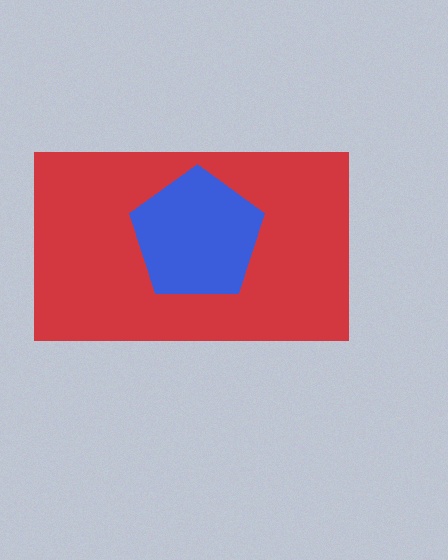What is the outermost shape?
The red rectangle.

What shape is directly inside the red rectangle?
The blue pentagon.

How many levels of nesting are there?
2.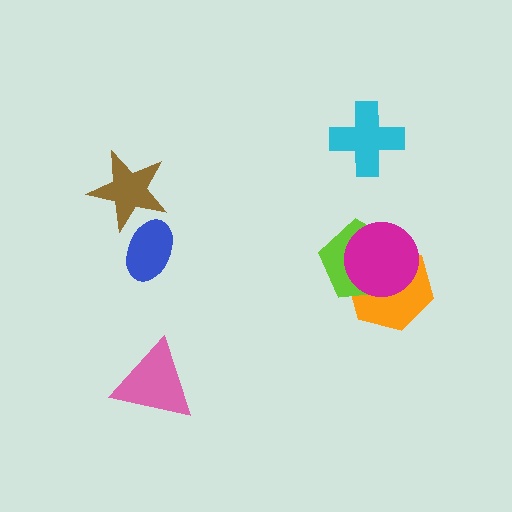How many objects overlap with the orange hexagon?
2 objects overlap with the orange hexagon.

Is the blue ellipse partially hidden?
Yes, it is partially covered by another shape.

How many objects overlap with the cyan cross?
0 objects overlap with the cyan cross.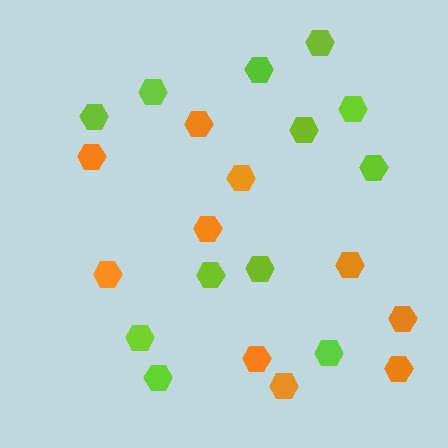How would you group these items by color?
There are 2 groups: one group of orange hexagons (10) and one group of lime hexagons (12).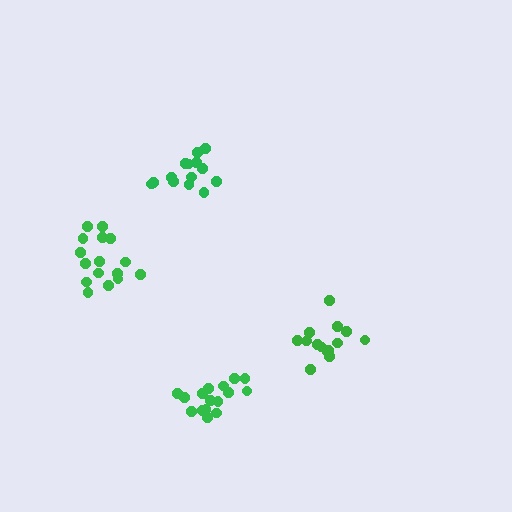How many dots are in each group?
Group 1: 16 dots, Group 2: 14 dots, Group 3: 16 dots, Group 4: 14 dots (60 total).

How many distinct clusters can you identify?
There are 4 distinct clusters.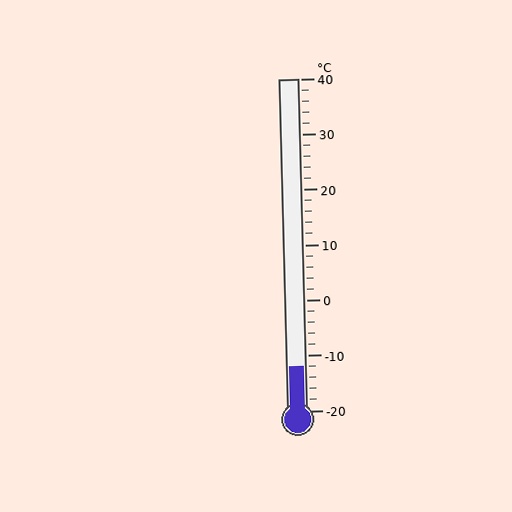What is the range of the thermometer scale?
The thermometer scale ranges from -20°C to 40°C.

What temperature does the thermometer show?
The thermometer shows approximately -12°C.